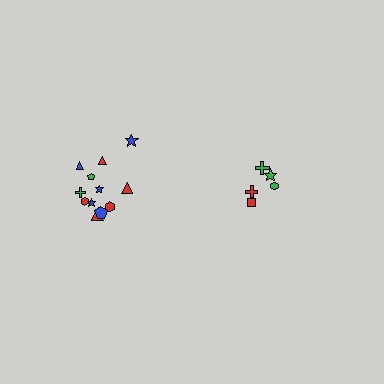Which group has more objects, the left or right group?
The left group.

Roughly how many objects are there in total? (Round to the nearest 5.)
Roughly 15 objects in total.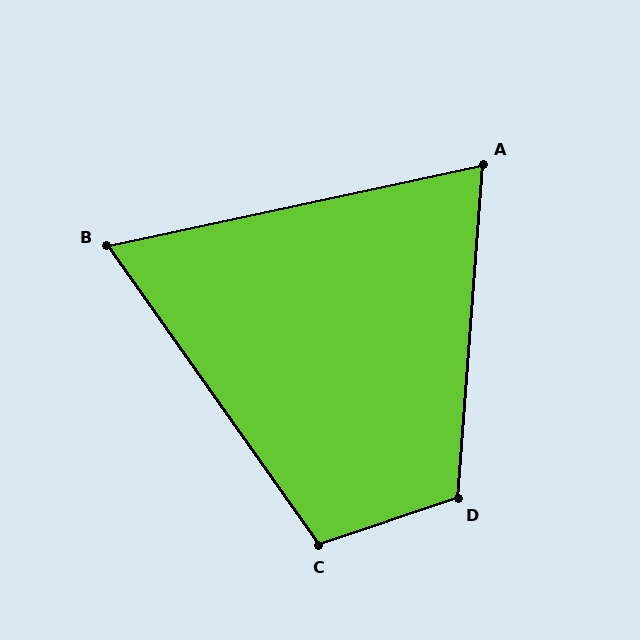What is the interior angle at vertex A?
Approximately 73 degrees (acute).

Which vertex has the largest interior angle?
D, at approximately 113 degrees.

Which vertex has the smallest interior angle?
B, at approximately 67 degrees.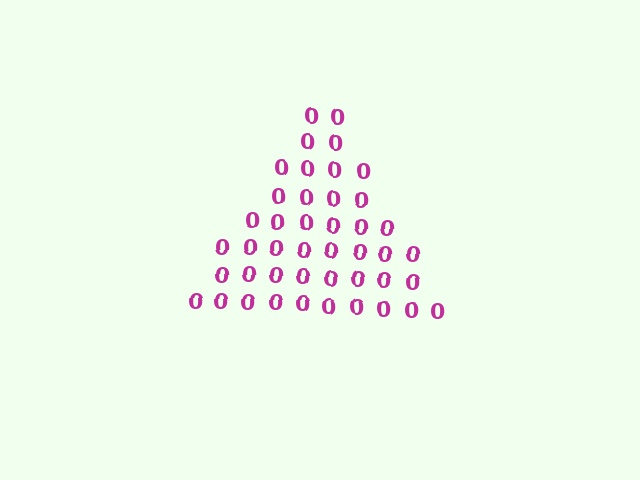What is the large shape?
The large shape is a triangle.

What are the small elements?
The small elements are digit 0's.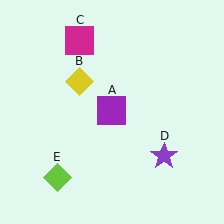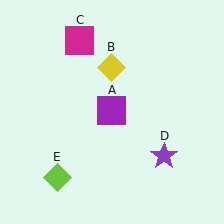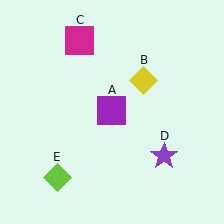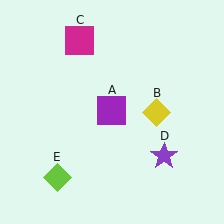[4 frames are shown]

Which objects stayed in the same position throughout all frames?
Purple square (object A) and magenta square (object C) and purple star (object D) and lime diamond (object E) remained stationary.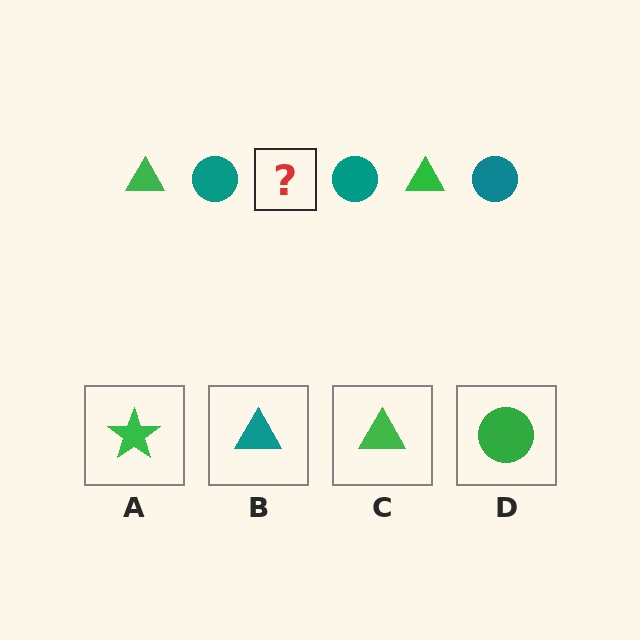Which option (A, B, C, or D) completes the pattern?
C.